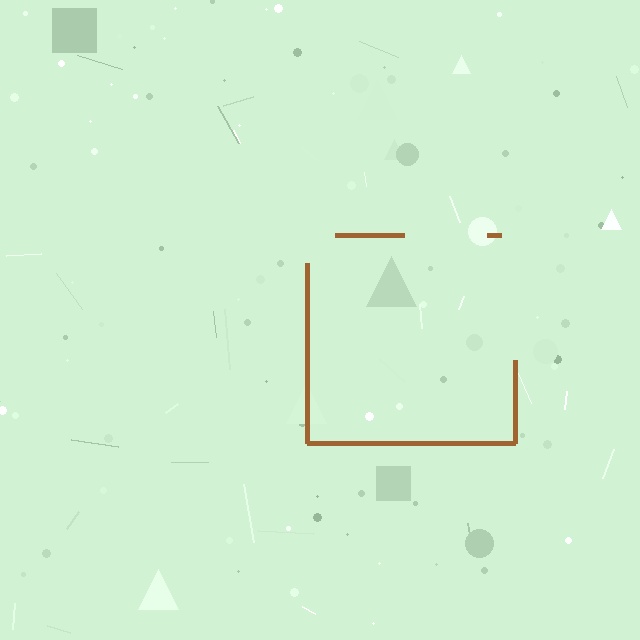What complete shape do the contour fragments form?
The contour fragments form a square.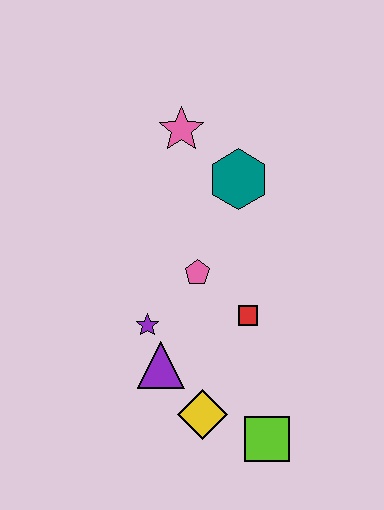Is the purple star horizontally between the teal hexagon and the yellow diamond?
No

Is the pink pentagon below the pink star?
Yes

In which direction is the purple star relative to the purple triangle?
The purple star is above the purple triangle.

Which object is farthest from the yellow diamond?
The pink star is farthest from the yellow diamond.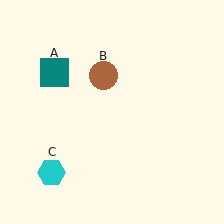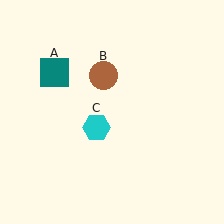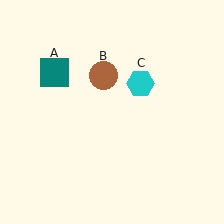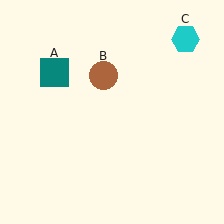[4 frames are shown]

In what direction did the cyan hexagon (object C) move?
The cyan hexagon (object C) moved up and to the right.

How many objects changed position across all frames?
1 object changed position: cyan hexagon (object C).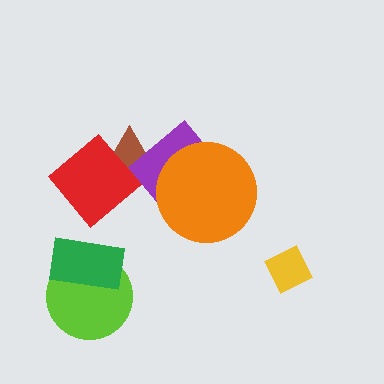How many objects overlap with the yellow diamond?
0 objects overlap with the yellow diamond.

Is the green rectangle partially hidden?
No, no other shape covers it.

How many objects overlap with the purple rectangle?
2 objects overlap with the purple rectangle.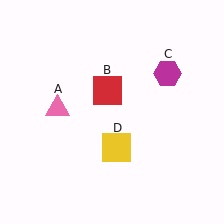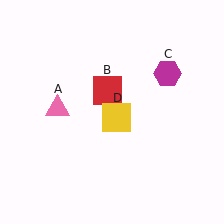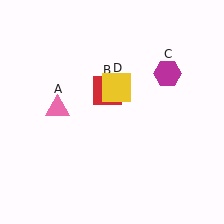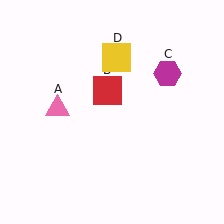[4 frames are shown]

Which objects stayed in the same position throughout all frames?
Pink triangle (object A) and red square (object B) and magenta hexagon (object C) remained stationary.